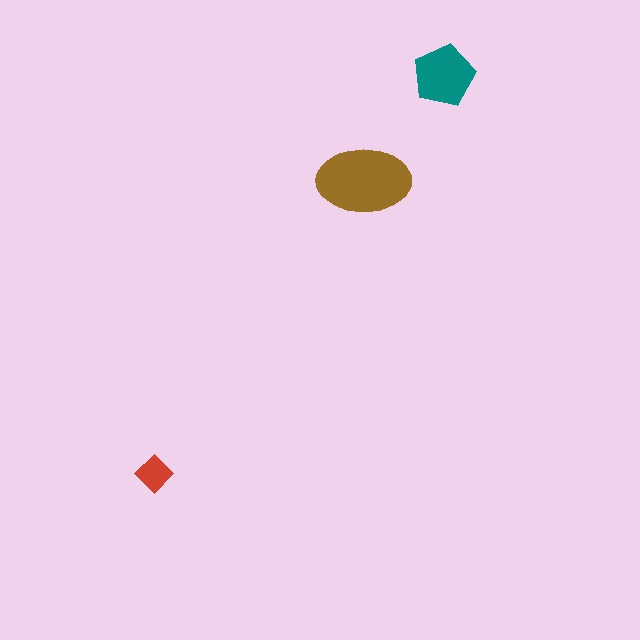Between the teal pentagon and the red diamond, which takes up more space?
The teal pentagon.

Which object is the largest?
The brown ellipse.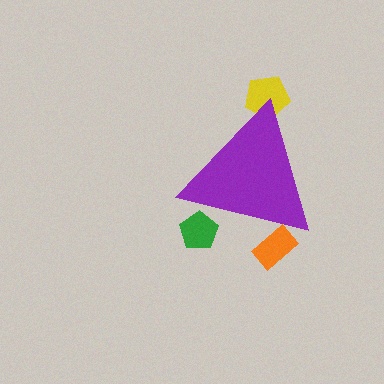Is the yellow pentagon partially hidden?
Yes, the yellow pentagon is partially hidden behind the purple triangle.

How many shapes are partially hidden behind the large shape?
3 shapes are partially hidden.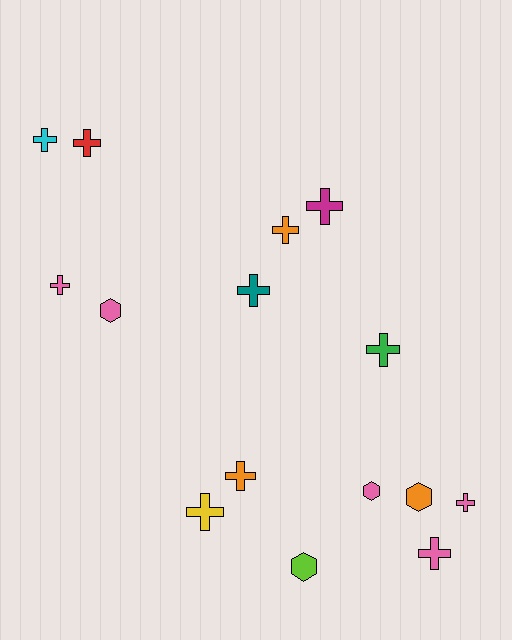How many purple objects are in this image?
There are no purple objects.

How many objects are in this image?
There are 15 objects.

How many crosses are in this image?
There are 11 crosses.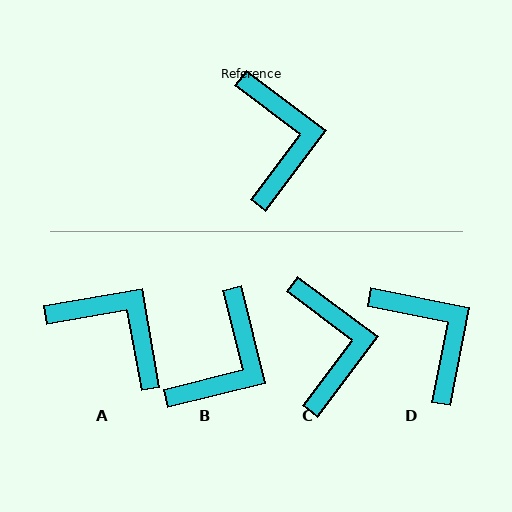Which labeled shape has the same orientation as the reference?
C.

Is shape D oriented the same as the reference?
No, it is off by about 26 degrees.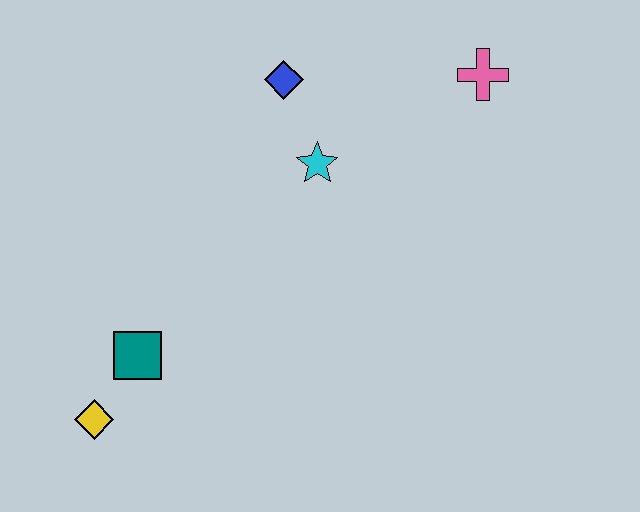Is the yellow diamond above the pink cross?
No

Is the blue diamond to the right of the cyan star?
No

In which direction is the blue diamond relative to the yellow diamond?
The blue diamond is above the yellow diamond.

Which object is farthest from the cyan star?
The yellow diamond is farthest from the cyan star.